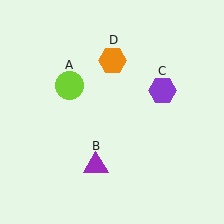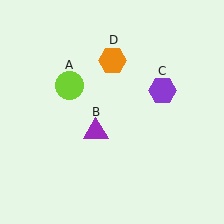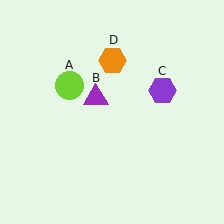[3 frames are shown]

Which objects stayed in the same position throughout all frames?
Lime circle (object A) and purple hexagon (object C) and orange hexagon (object D) remained stationary.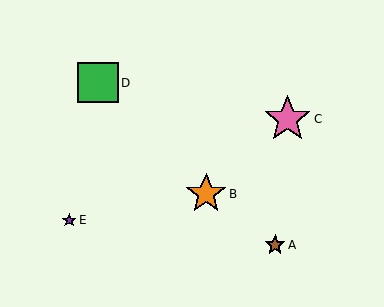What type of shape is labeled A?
Shape A is a brown star.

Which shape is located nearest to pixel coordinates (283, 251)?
The brown star (labeled A) at (275, 245) is nearest to that location.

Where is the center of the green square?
The center of the green square is at (98, 83).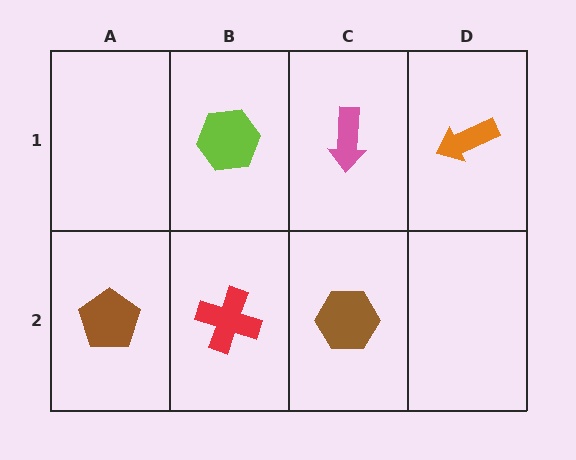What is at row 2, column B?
A red cross.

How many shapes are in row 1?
3 shapes.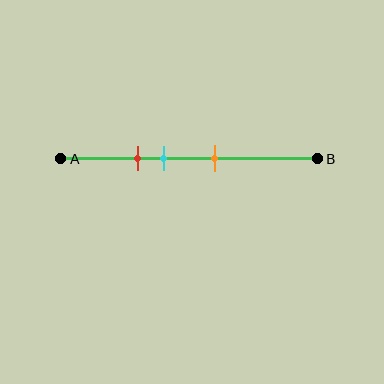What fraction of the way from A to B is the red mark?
The red mark is approximately 30% (0.3) of the way from A to B.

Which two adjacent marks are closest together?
The red and cyan marks are the closest adjacent pair.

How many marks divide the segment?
There are 3 marks dividing the segment.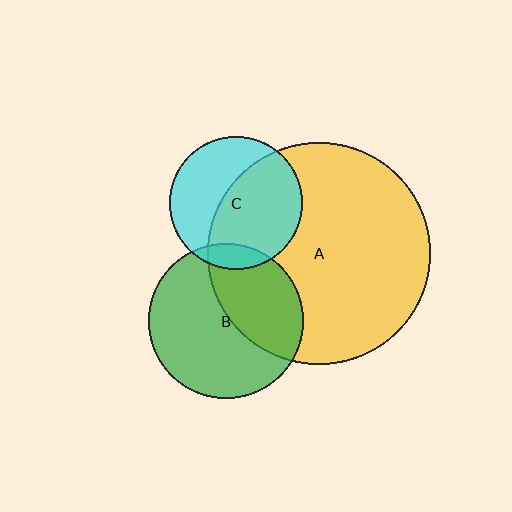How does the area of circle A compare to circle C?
Approximately 2.8 times.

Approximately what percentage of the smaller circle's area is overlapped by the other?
Approximately 55%.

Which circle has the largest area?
Circle A (yellow).